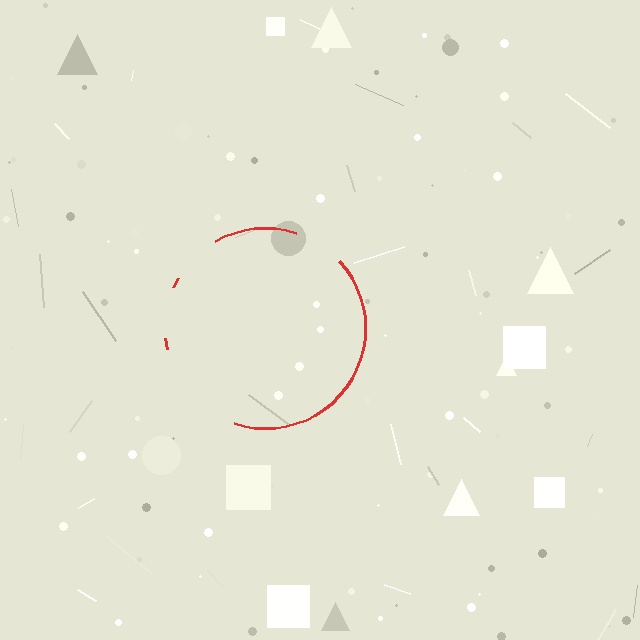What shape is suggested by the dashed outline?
The dashed outline suggests a circle.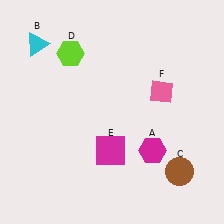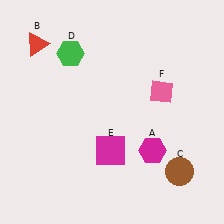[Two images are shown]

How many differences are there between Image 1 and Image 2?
There are 2 differences between the two images.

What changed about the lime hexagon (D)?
In Image 1, D is lime. In Image 2, it changed to green.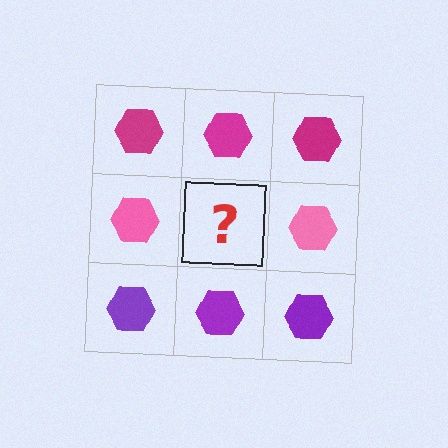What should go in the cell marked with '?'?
The missing cell should contain a pink hexagon.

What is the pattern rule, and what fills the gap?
The rule is that each row has a consistent color. The gap should be filled with a pink hexagon.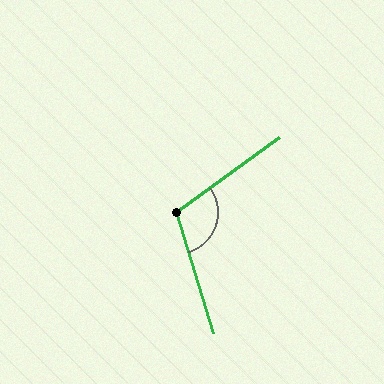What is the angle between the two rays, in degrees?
Approximately 109 degrees.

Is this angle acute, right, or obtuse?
It is obtuse.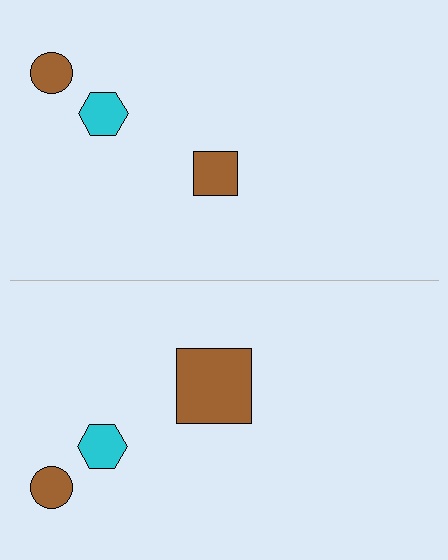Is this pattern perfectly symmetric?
No, the pattern is not perfectly symmetric. The brown square on the bottom side has a different size than its mirror counterpart.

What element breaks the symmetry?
The brown square on the bottom side has a different size than its mirror counterpart.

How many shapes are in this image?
There are 6 shapes in this image.